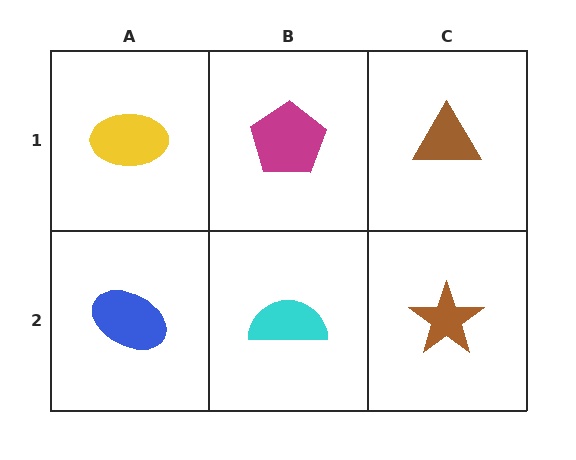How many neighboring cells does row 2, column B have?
3.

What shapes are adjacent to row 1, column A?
A blue ellipse (row 2, column A), a magenta pentagon (row 1, column B).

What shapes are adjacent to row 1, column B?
A cyan semicircle (row 2, column B), a yellow ellipse (row 1, column A), a brown triangle (row 1, column C).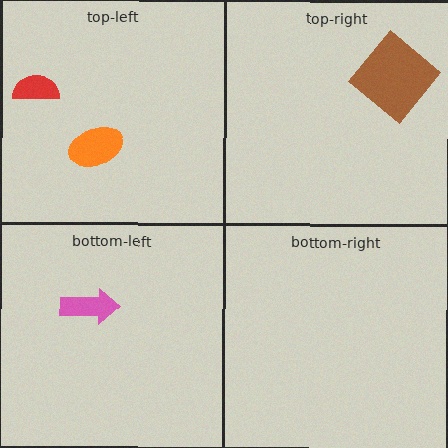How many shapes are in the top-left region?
2.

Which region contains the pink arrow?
The bottom-left region.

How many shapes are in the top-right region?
1.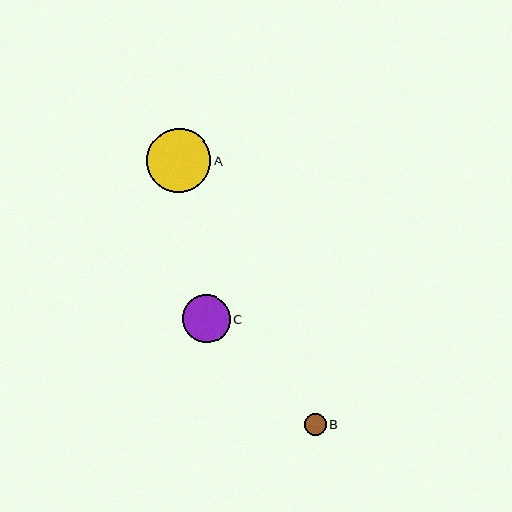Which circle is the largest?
Circle A is the largest with a size of approximately 64 pixels.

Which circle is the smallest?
Circle B is the smallest with a size of approximately 21 pixels.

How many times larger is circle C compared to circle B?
Circle C is approximately 2.2 times the size of circle B.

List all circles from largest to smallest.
From largest to smallest: A, C, B.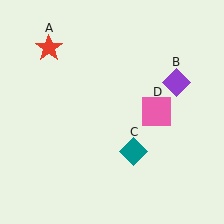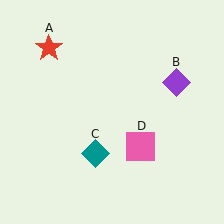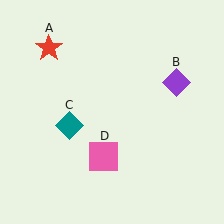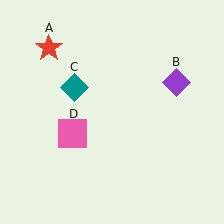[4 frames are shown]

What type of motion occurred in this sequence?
The teal diamond (object C), pink square (object D) rotated clockwise around the center of the scene.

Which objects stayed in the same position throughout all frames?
Red star (object A) and purple diamond (object B) remained stationary.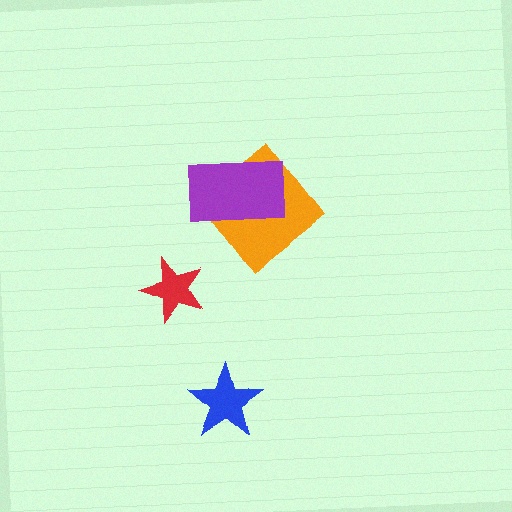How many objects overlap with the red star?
0 objects overlap with the red star.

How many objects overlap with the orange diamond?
1 object overlaps with the orange diamond.